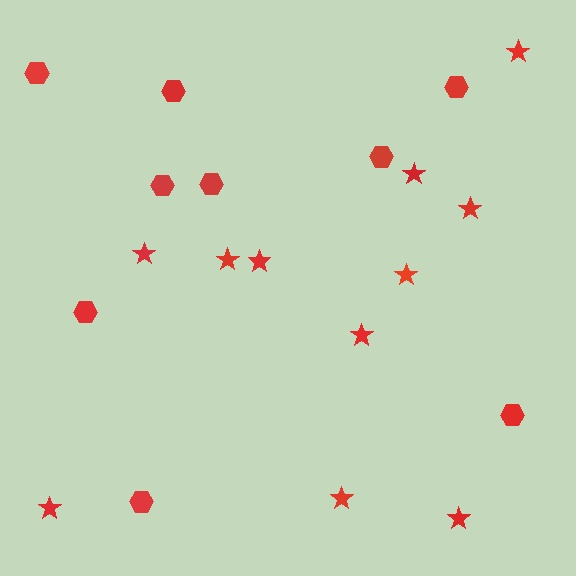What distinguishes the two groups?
There are 2 groups: one group of hexagons (9) and one group of stars (11).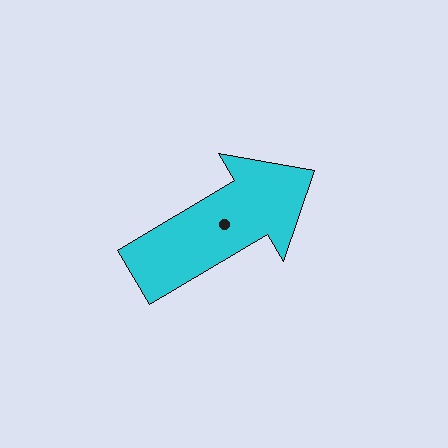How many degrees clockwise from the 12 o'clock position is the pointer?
Approximately 59 degrees.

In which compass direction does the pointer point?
Northeast.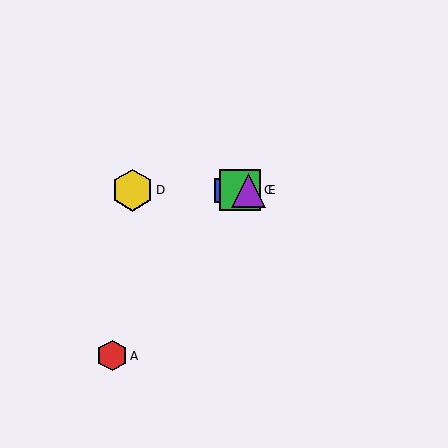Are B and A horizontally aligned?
No, B is at y≈190 and A is at y≈356.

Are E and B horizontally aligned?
Yes, both are at y≈190.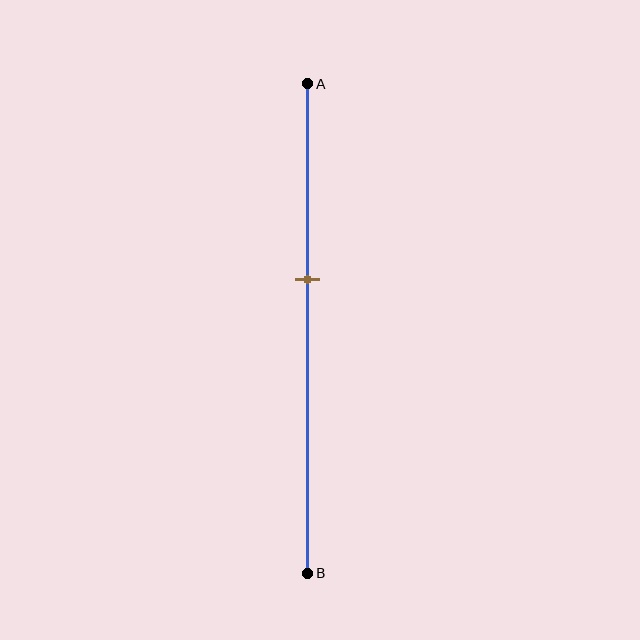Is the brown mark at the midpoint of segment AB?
No, the mark is at about 40% from A, not at the 50% midpoint.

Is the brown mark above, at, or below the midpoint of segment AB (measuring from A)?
The brown mark is above the midpoint of segment AB.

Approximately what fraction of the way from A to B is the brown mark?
The brown mark is approximately 40% of the way from A to B.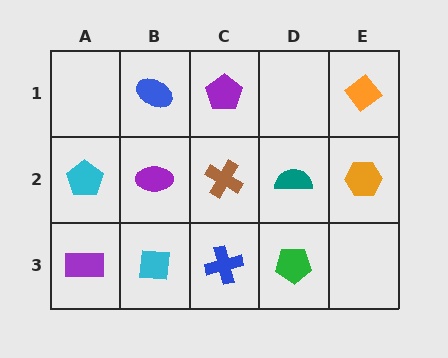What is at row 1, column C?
A purple pentagon.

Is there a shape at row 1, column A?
No, that cell is empty.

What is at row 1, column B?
A blue ellipse.